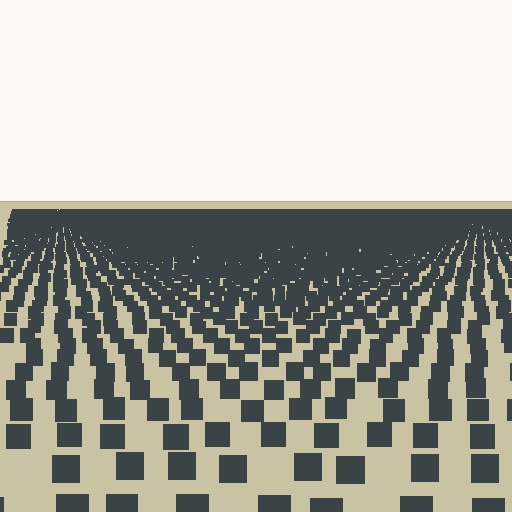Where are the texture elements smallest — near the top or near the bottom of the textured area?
Near the top.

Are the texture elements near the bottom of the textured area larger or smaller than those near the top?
Larger. Near the bottom, elements are closer to the viewer and appear at a bigger on-screen size.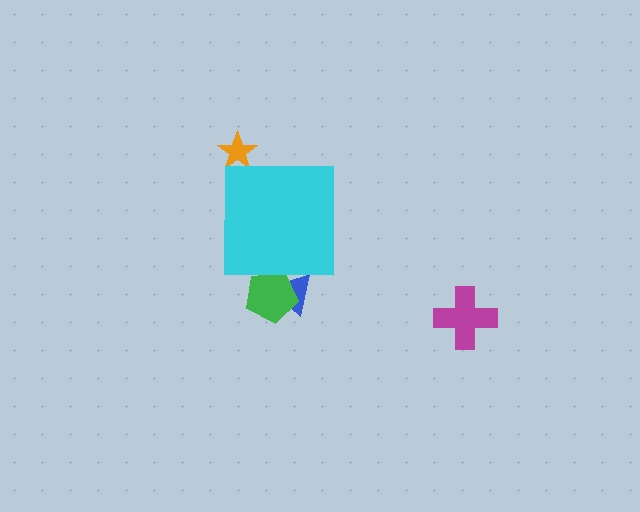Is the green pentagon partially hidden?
Yes, the green pentagon is partially hidden behind the cyan square.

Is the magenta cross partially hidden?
No, the magenta cross is fully visible.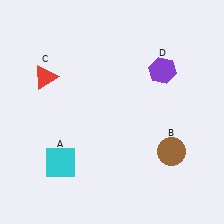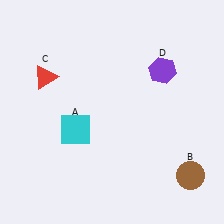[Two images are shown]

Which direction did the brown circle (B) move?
The brown circle (B) moved down.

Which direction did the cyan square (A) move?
The cyan square (A) moved up.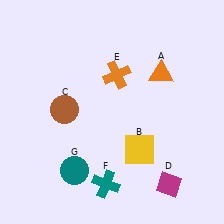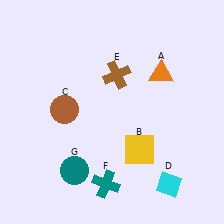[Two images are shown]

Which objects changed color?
D changed from magenta to cyan. E changed from orange to brown.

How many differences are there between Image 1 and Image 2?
There are 2 differences between the two images.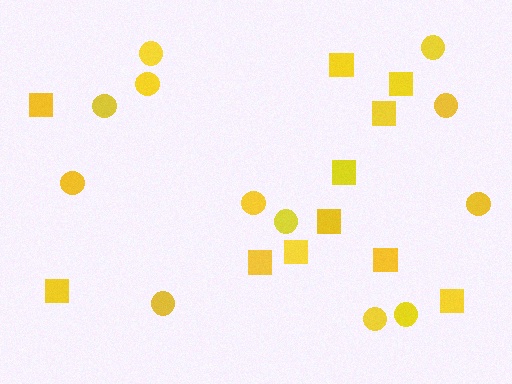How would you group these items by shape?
There are 2 groups: one group of squares (11) and one group of circles (12).